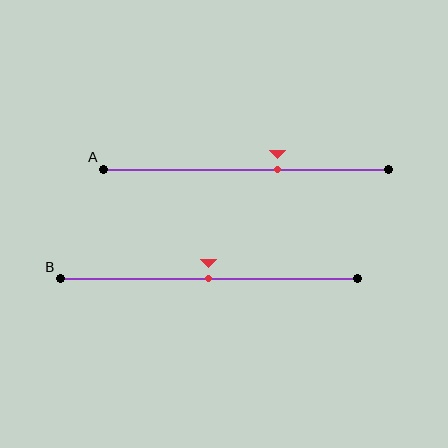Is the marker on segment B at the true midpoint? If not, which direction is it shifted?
Yes, the marker on segment B is at the true midpoint.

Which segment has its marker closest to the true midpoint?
Segment B has its marker closest to the true midpoint.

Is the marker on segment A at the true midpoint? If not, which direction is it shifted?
No, the marker on segment A is shifted to the right by about 11% of the segment length.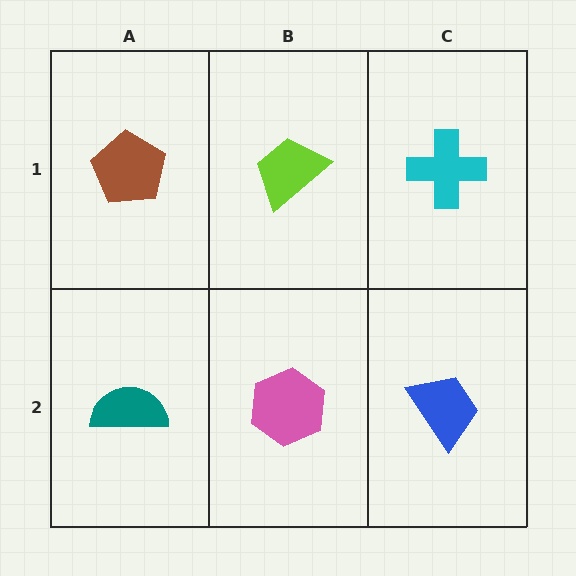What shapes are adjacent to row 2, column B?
A lime trapezoid (row 1, column B), a teal semicircle (row 2, column A), a blue trapezoid (row 2, column C).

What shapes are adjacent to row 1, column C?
A blue trapezoid (row 2, column C), a lime trapezoid (row 1, column B).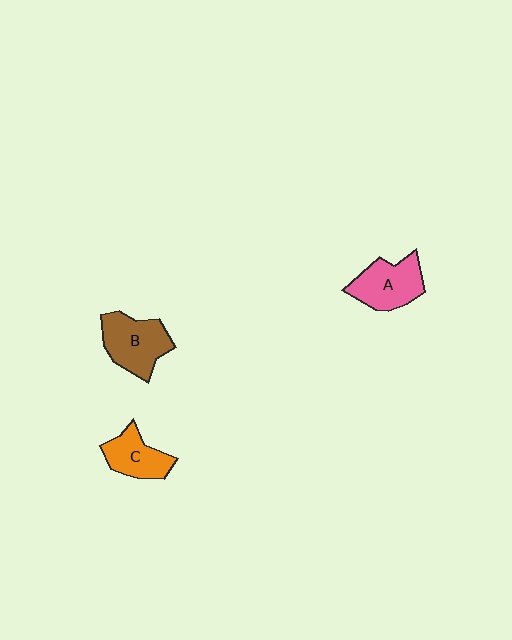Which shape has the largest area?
Shape B (brown).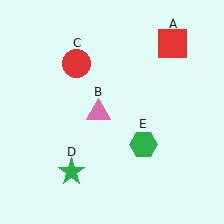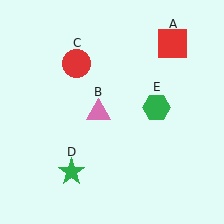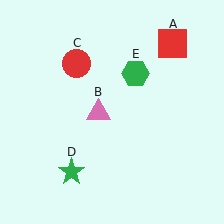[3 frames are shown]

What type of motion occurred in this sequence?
The green hexagon (object E) rotated counterclockwise around the center of the scene.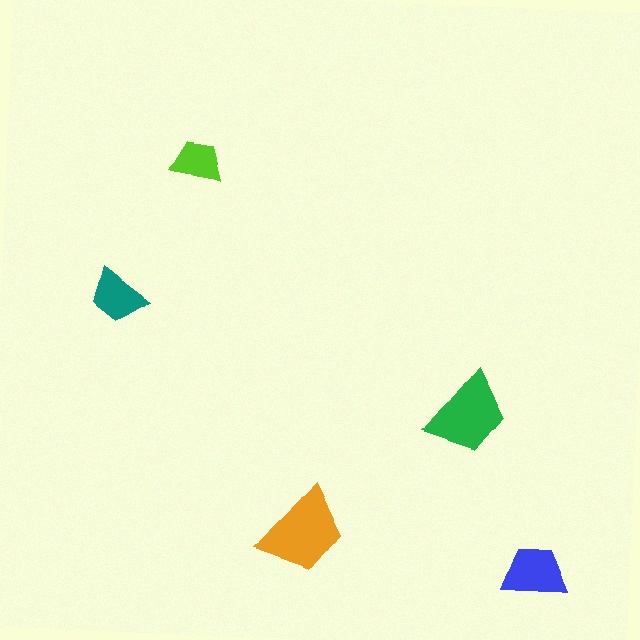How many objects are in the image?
There are 5 objects in the image.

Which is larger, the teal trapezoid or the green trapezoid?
The green one.